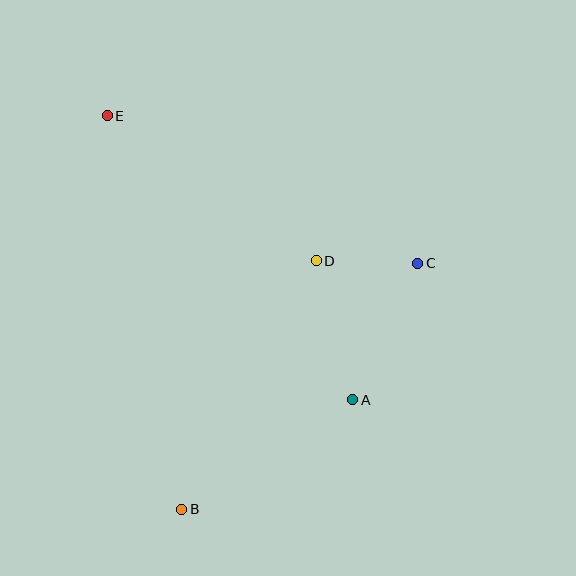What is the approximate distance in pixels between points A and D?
The distance between A and D is approximately 144 pixels.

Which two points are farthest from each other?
Points B and E are farthest from each other.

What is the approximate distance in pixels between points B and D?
The distance between B and D is approximately 283 pixels.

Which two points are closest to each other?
Points C and D are closest to each other.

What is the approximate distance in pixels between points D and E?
The distance between D and E is approximately 254 pixels.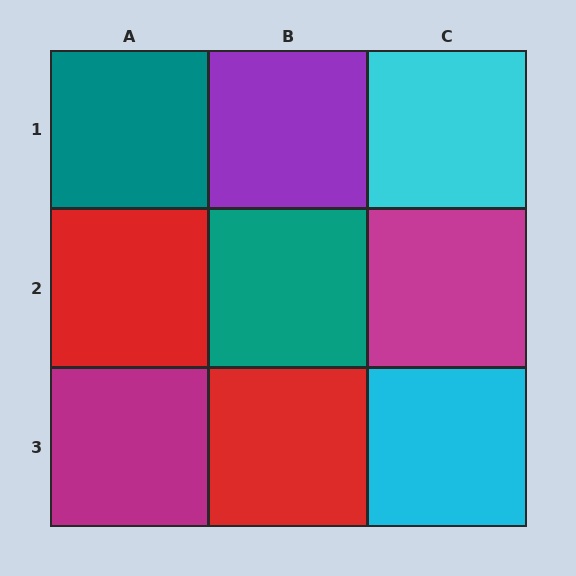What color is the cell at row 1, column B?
Purple.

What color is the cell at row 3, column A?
Magenta.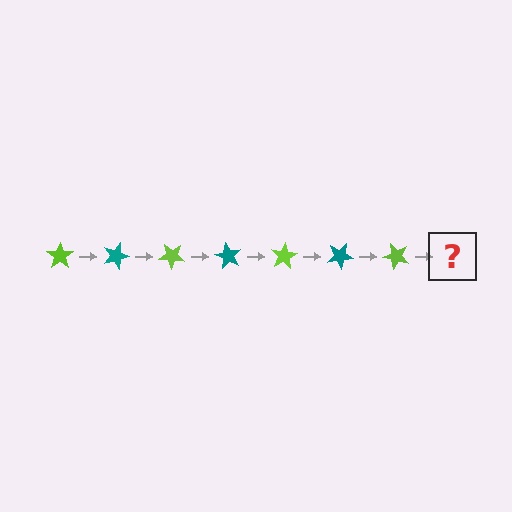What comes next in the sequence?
The next element should be a teal star, rotated 140 degrees from the start.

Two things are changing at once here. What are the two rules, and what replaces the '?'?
The two rules are that it rotates 20 degrees each step and the color cycles through lime and teal. The '?' should be a teal star, rotated 140 degrees from the start.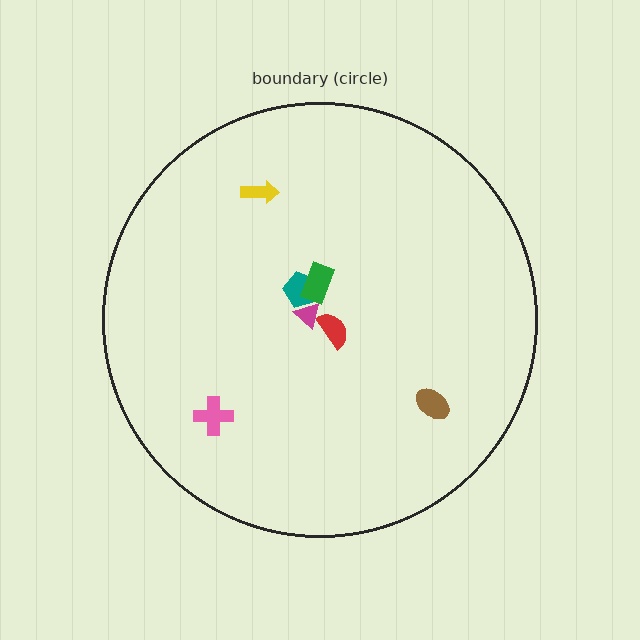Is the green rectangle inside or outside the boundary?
Inside.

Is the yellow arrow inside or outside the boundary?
Inside.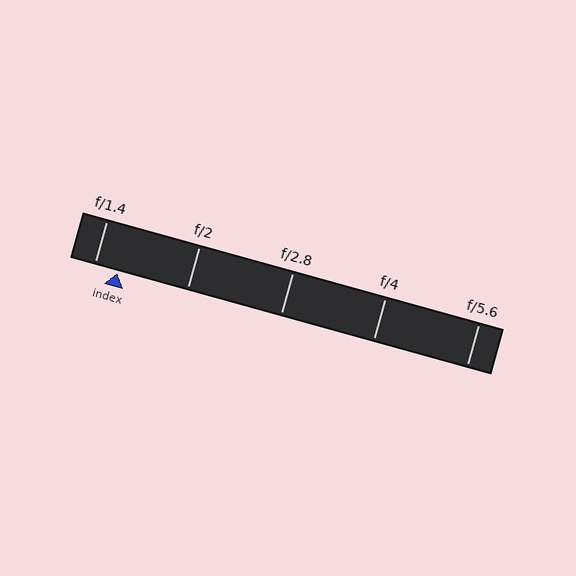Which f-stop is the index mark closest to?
The index mark is closest to f/1.4.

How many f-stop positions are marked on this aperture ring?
There are 5 f-stop positions marked.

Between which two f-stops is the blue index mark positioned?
The index mark is between f/1.4 and f/2.